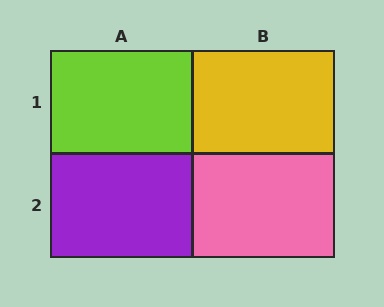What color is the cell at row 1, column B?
Yellow.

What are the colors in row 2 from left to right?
Purple, pink.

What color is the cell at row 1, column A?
Lime.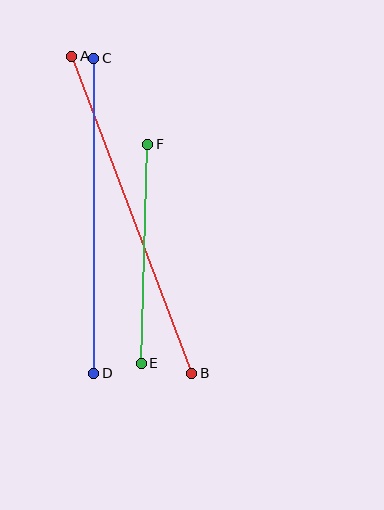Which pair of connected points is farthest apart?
Points A and B are farthest apart.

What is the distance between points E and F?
The distance is approximately 219 pixels.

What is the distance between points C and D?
The distance is approximately 315 pixels.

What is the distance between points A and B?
The distance is approximately 339 pixels.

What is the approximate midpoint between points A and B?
The midpoint is at approximately (132, 215) pixels.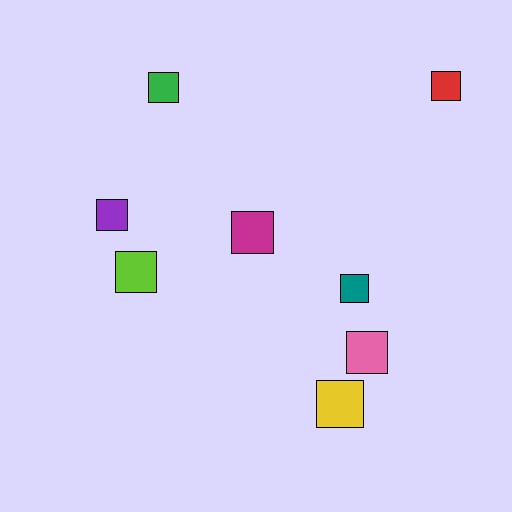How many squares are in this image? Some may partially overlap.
There are 8 squares.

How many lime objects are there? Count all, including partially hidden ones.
There is 1 lime object.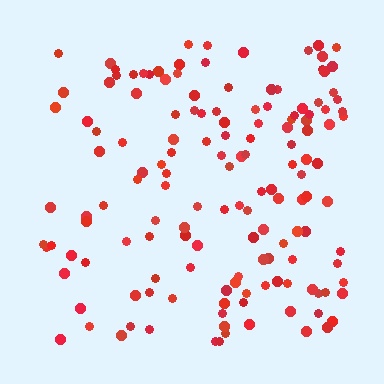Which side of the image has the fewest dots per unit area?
The left.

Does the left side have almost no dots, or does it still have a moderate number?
Still a moderate number, just noticeably fewer than the right.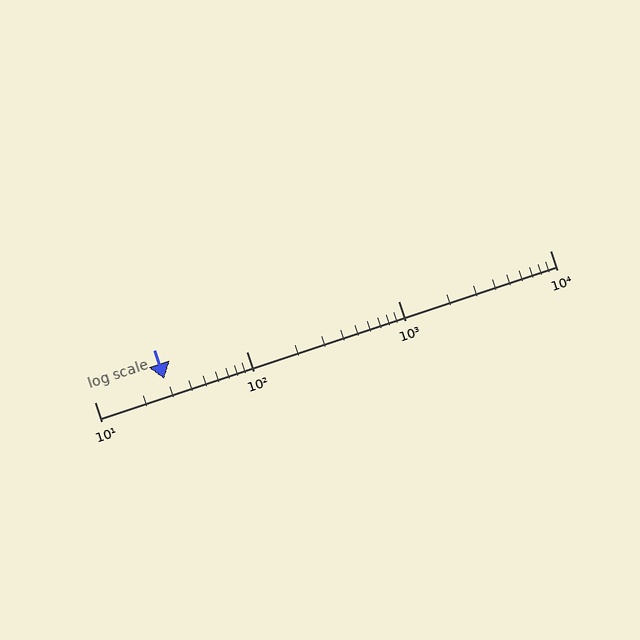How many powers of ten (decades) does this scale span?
The scale spans 3 decades, from 10 to 10000.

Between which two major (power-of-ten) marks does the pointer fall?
The pointer is between 10 and 100.